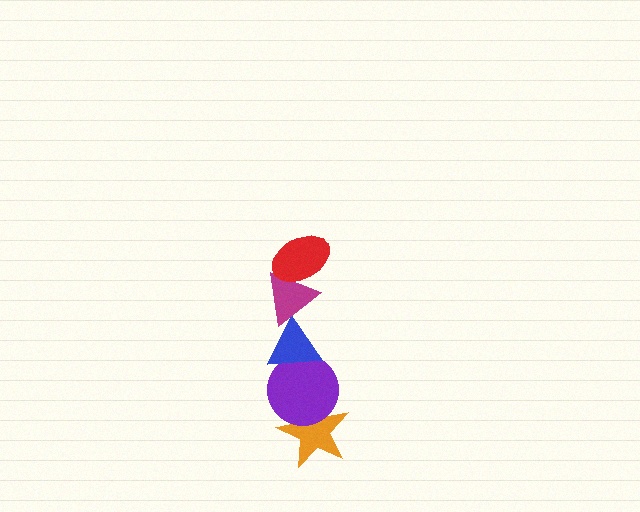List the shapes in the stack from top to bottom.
From top to bottom: the red ellipse, the magenta triangle, the blue triangle, the purple circle, the orange star.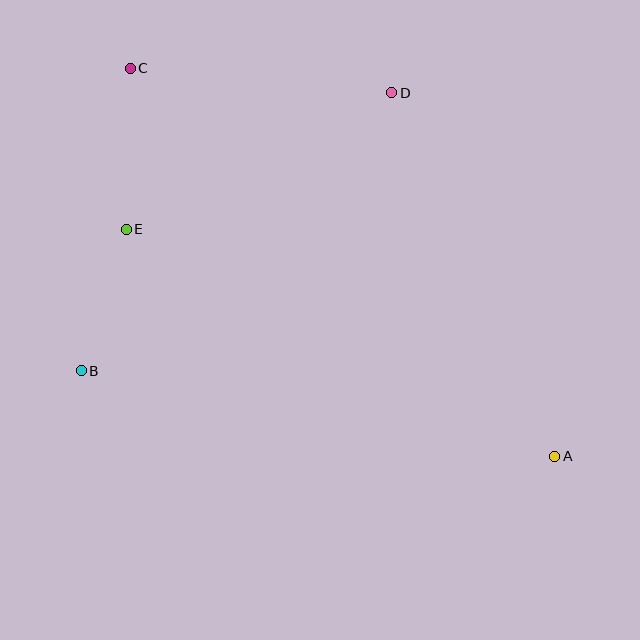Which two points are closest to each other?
Points B and E are closest to each other.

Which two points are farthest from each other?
Points A and C are farthest from each other.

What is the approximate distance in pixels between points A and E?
The distance between A and E is approximately 485 pixels.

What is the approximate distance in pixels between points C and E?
The distance between C and E is approximately 161 pixels.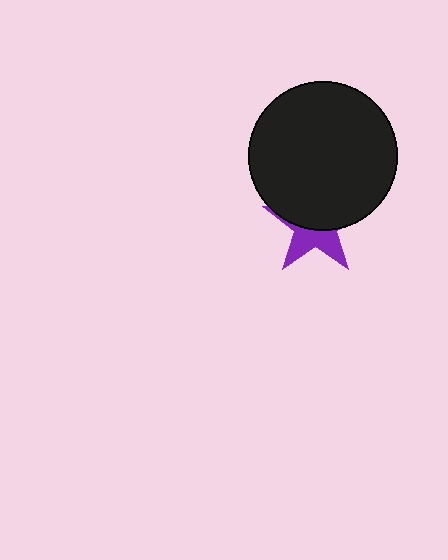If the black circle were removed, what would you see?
You would see the complete purple star.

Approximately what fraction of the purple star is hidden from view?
Roughly 60% of the purple star is hidden behind the black circle.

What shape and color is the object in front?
The object in front is a black circle.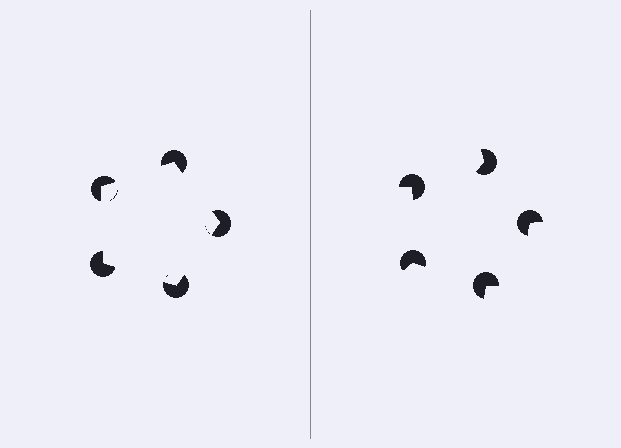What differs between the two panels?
The pac-man discs are positioned identically on both sides; only the wedge orientations differ. On the left they align to a pentagon; on the right they are misaligned.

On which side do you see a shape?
An illusory pentagon appears on the left side. On the right side the wedge cuts are rotated, so no coherent shape forms.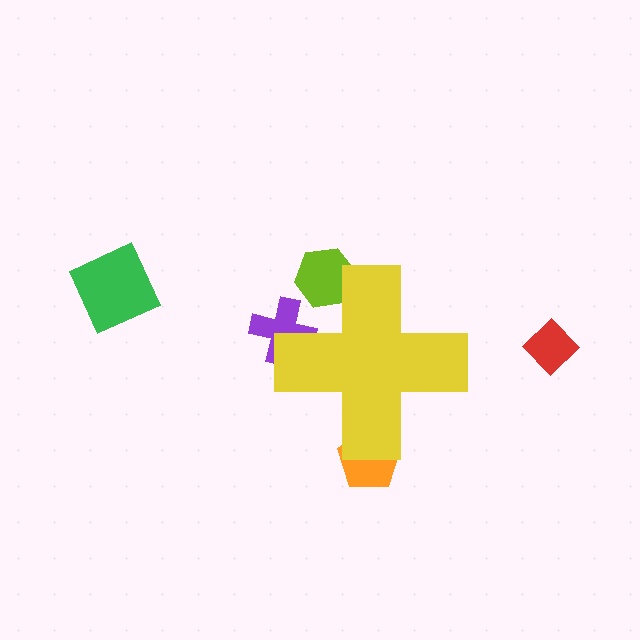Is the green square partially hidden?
No, the green square is fully visible.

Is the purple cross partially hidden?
Yes, the purple cross is partially hidden behind the yellow cross.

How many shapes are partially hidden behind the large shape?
3 shapes are partially hidden.